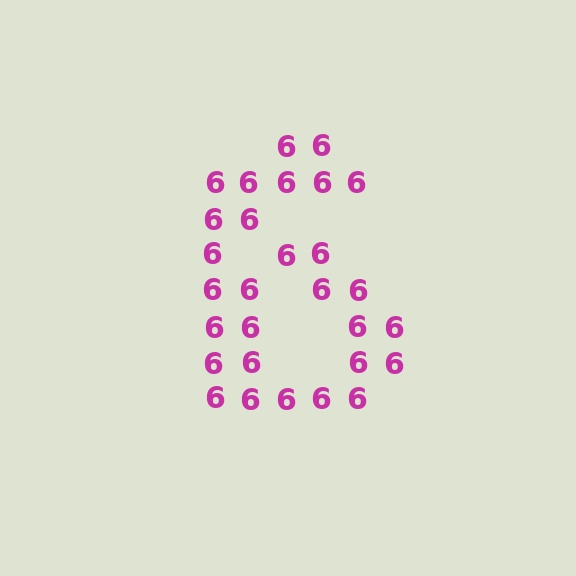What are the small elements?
The small elements are digit 6's.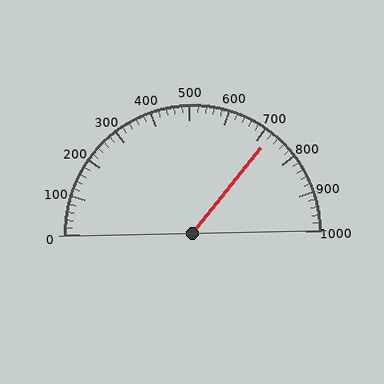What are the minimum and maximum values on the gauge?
The gauge ranges from 0 to 1000.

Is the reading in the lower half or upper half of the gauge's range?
The reading is in the upper half of the range (0 to 1000).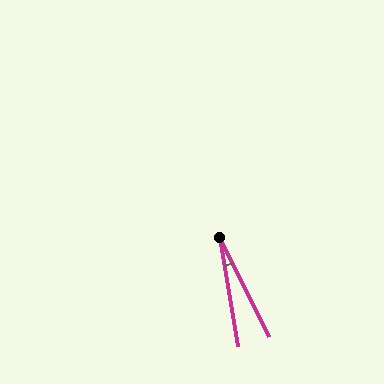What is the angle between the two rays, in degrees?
Approximately 17 degrees.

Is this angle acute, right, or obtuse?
It is acute.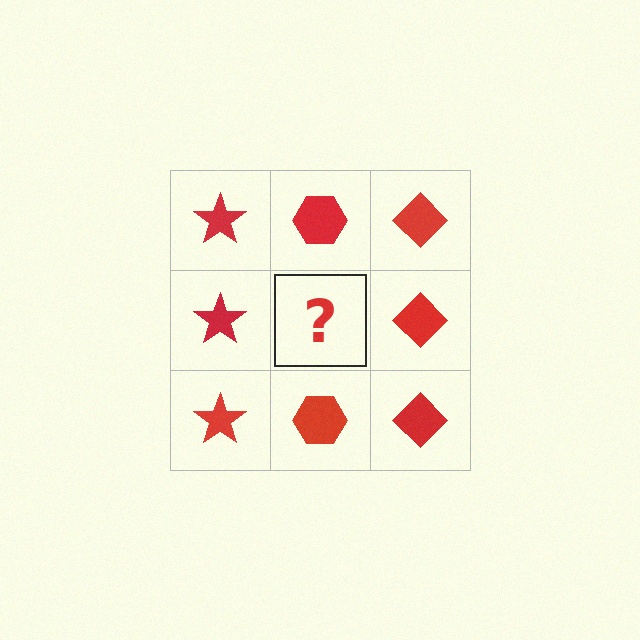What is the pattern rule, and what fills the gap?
The rule is that each column has a consistent shape. The gap should be filled with a red hexagon.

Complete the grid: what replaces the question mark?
The question mark should be replaced with a red hexagon.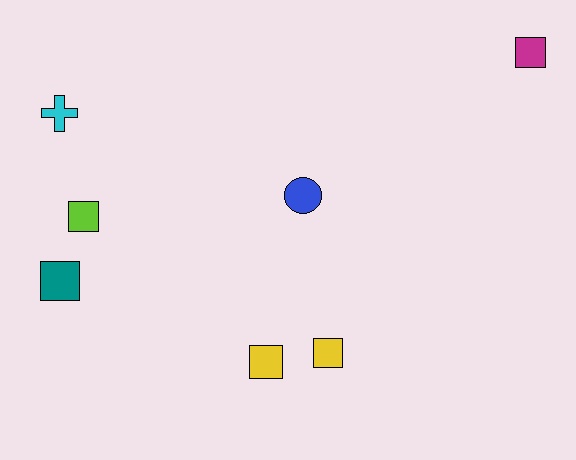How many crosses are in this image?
There is 1 cross.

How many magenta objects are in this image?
There is 1 magenta object.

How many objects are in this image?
There are 7 objects.